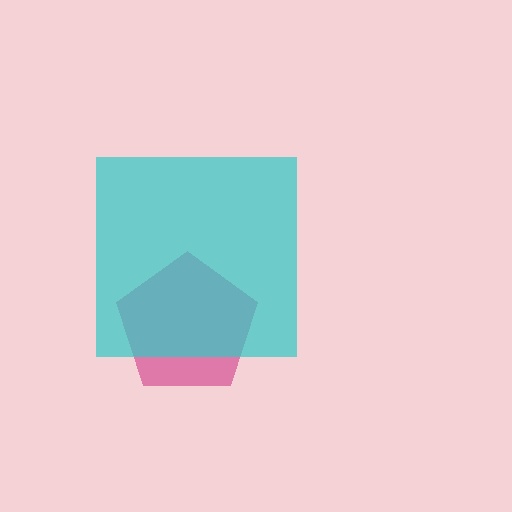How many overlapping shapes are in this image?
There are 2 overlapping shapes in the image.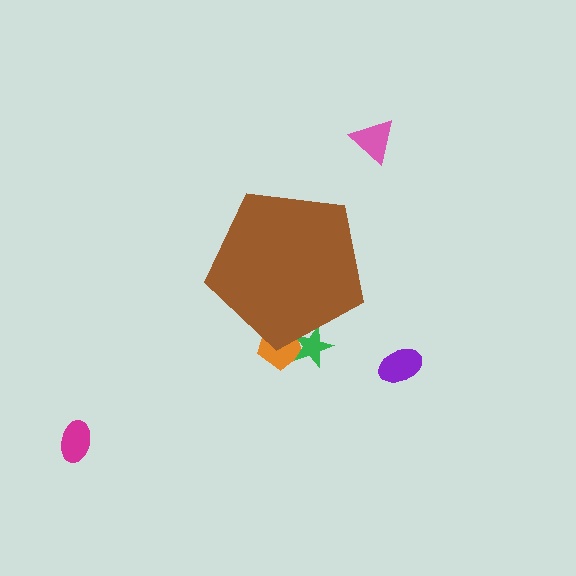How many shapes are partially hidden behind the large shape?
2 shapes are partially hidden.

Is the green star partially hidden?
Yes, the green star is partially hidden behind the brown pentagon.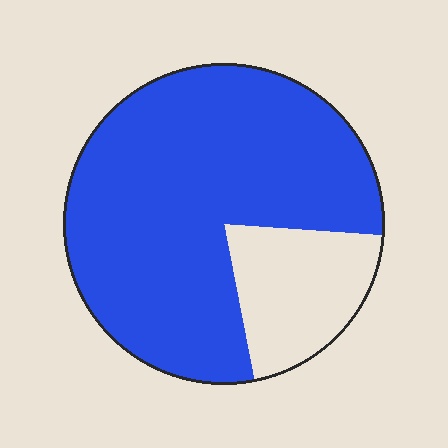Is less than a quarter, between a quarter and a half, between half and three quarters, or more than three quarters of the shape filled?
More than three quarters.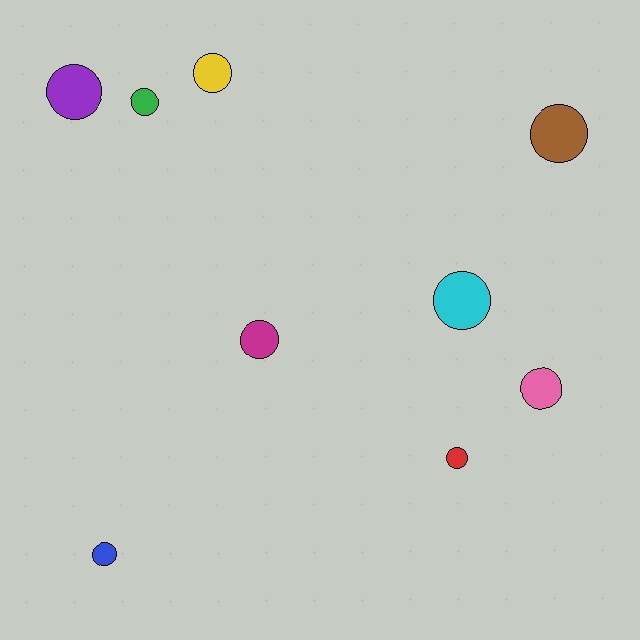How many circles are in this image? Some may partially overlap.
There are 9 circles.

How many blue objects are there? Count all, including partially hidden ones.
There is 1 blue object.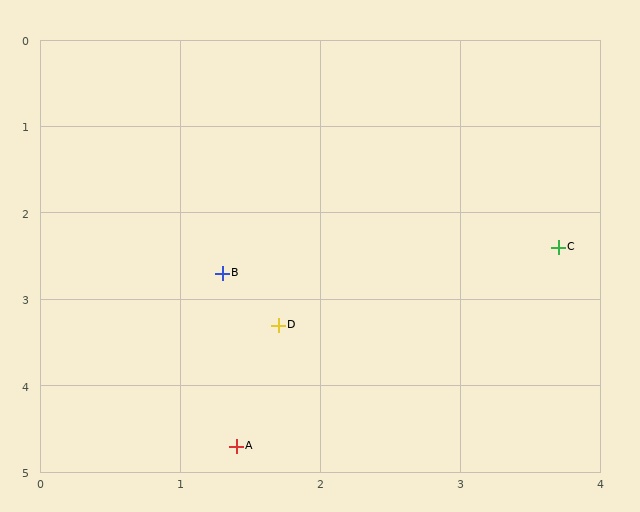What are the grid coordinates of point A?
Point A is at approximately (1.4, 4.7).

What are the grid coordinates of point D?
Point D is at approximately (1.7, 3.3).